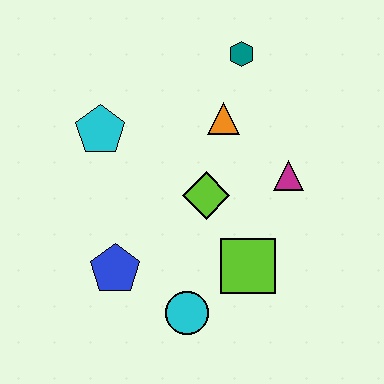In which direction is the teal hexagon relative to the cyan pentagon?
The teal hexagon is to the right of the cyan pentagon.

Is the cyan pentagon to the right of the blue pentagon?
No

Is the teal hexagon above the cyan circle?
Yes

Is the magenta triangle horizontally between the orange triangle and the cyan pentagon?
No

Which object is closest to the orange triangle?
The teal hexagon is closest to the orange triangle.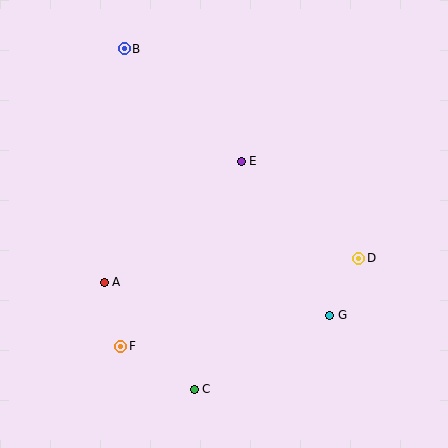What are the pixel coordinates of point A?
Point A is at (104, 282).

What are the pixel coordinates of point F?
Point F is at (121, 346).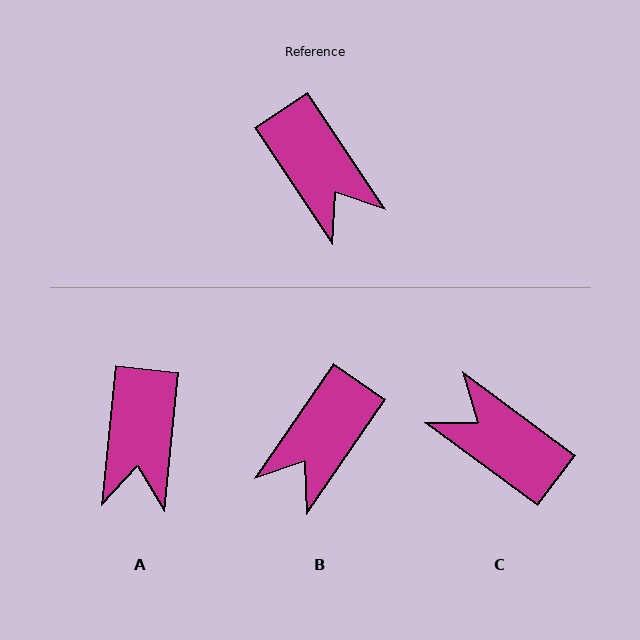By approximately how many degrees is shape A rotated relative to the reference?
Approximately 40 degrees clockwise.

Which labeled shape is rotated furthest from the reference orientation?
C, about 160 degrees away.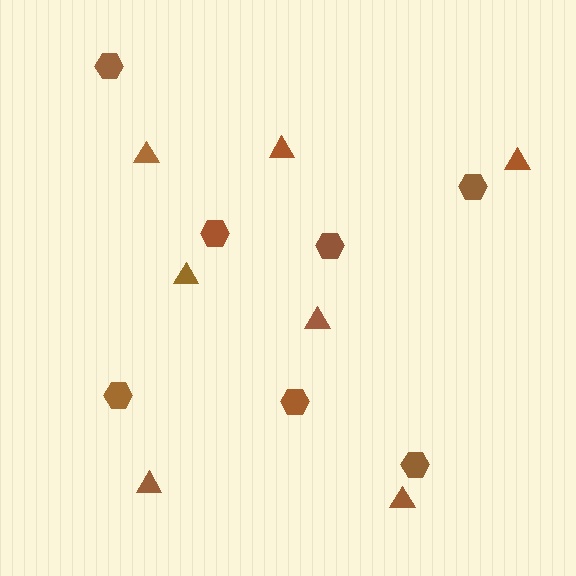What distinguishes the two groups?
There are 2 groups: one group of hexagons (7) and one group of triangles (7).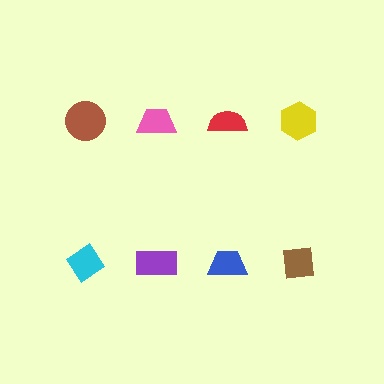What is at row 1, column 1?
A brown circle.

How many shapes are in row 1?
4 shapes.